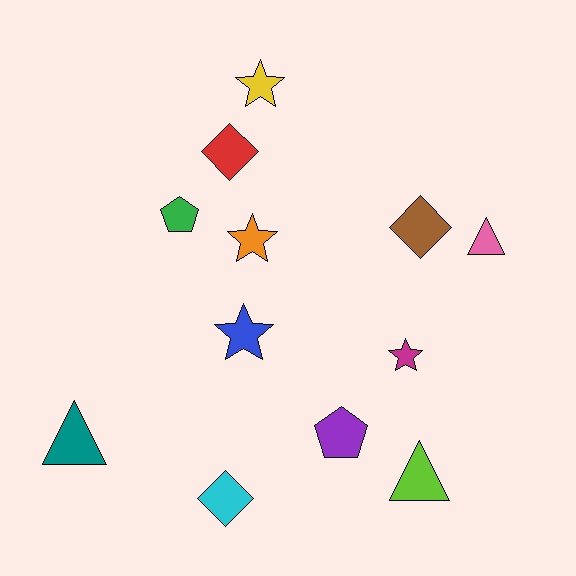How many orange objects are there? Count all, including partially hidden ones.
There is 1 orange object.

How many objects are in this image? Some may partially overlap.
There are 12 objects.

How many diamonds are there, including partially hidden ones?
There are 3 diamonds.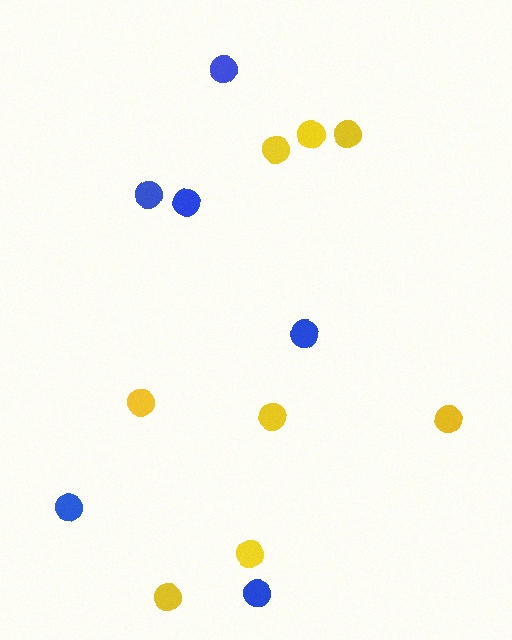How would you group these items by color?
There are 2 groups: one group of yellow circles (8) and one group of blue circles (6).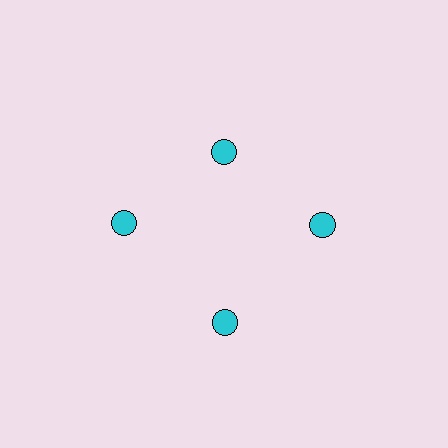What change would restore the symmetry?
The symmetry would be restored by moving it outward, back onto the ring so that all 4 circles sit at equal angles and equal distance from the center.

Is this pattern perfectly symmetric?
No. The 4 cyan circles are arranged in a ring, but one element near the 12 o'clock position is pulled inward toward the center, breaking the 4-fold rotational symmetry.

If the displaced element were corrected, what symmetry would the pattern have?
It would have 4-fold rotational symmetry — the pattern would map onto itself every 90 degrees.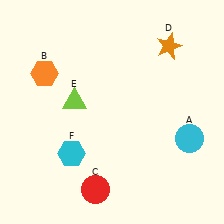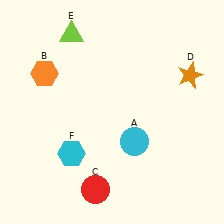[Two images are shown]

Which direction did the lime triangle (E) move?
The lime triangle (E) moved up.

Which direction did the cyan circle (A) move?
The cyan circle (A) moved left.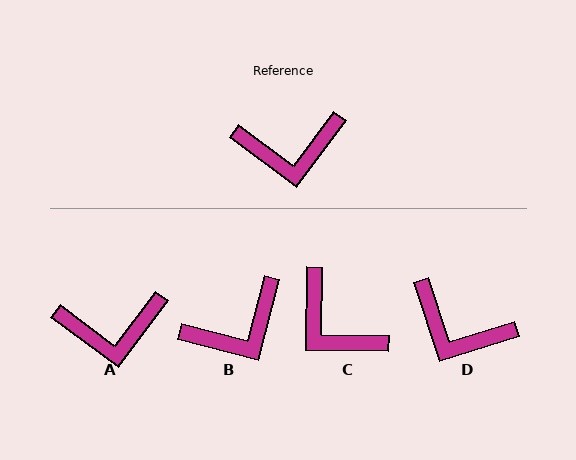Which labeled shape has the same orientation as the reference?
A.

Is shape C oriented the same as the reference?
No, it is off by about 54 degrees.